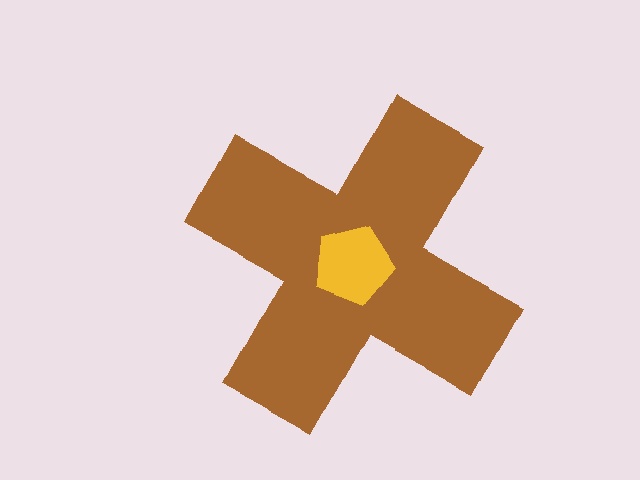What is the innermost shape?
The yellow pentagon.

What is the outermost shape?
The brown cross.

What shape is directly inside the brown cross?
The yellow pentagon.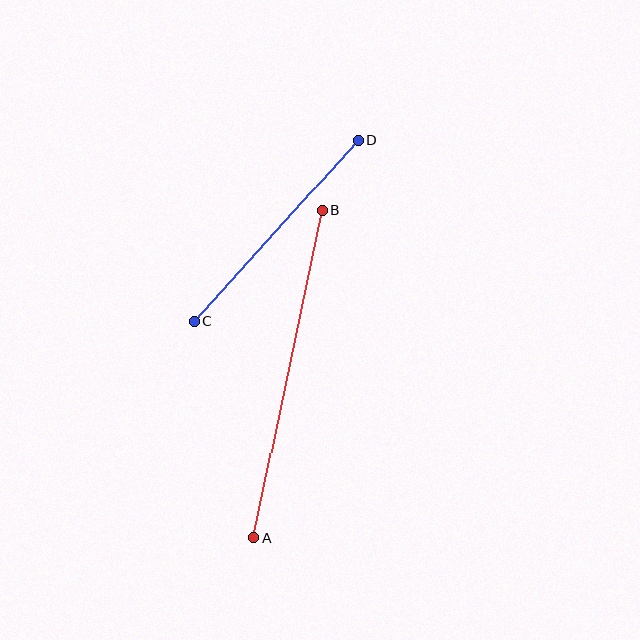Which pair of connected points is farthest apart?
Points A and B are farthest apart.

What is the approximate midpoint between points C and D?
The midpoint is at approximately (276, 231) pixels.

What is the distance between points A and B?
The distance is approximately 334 pixels.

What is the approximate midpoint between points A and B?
The midpoint is at approximately (288, 374) pixels.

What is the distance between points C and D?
The distance is approximately 243 pixels.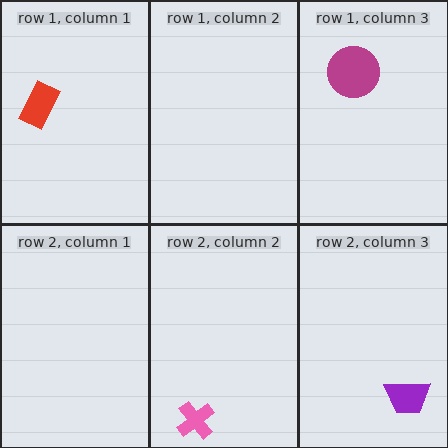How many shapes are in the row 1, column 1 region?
1.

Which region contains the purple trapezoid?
The row 2, column 3 region.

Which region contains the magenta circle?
The row 1, column 3 region.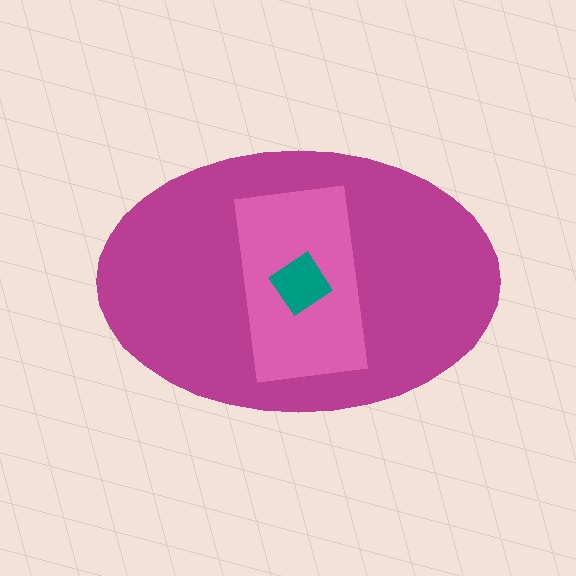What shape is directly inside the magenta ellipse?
The pink rectangle.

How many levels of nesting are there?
3.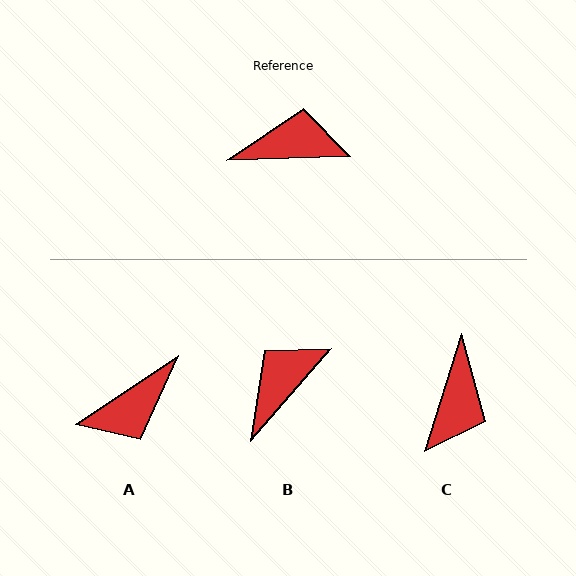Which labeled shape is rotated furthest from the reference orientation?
A, about 148 degrees away.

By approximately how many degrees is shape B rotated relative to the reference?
Approximately 47 degrees counter-clockwise.